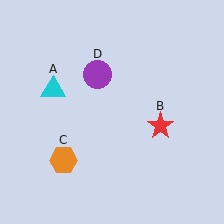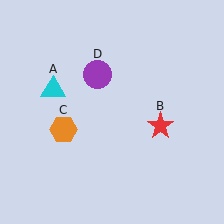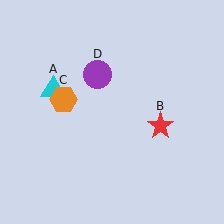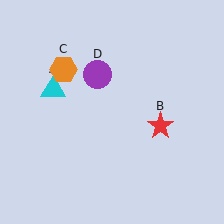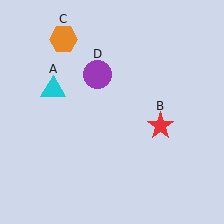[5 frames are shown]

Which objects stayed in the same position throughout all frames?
Cyan triangle (object A) and red star (object B) and purple circle (object D) remained stationary.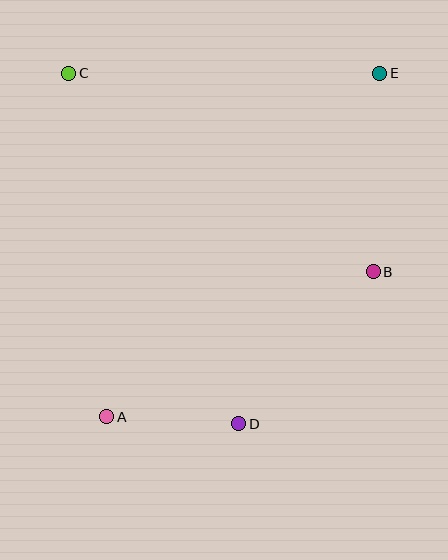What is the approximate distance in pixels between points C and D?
The distance between C and D is approximately 389 pixels.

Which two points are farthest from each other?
Points A and E are farthest from each other.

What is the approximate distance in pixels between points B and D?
The distance between B and D is approximately 203 pixels.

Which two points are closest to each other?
Points A and D are closest to each other.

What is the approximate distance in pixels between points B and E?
The distance between B and E is approximately 199 pixels.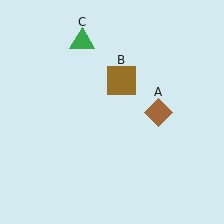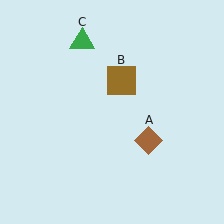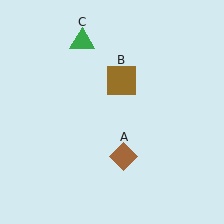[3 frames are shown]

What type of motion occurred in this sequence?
The brown diamond (object A) rotated clockwise around the center of the scene.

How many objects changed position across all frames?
1 object changed position: brown diamond (object A).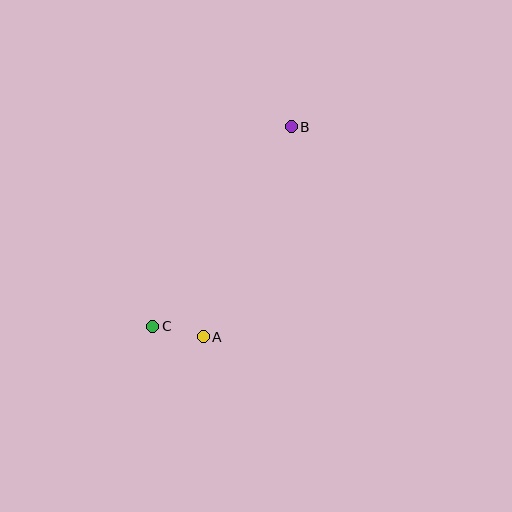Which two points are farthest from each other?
Points B and C are farthest from each other.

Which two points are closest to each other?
Points A and C are closest to each other.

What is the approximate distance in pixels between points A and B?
The distance between A and B is approximately 228 pixels.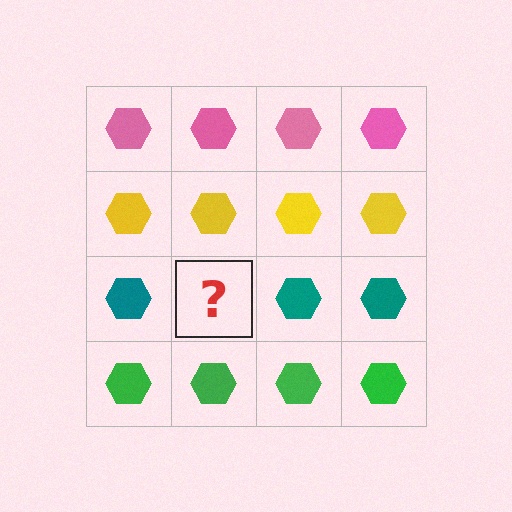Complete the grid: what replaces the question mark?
The question mark should be replaced with a teal hexagon.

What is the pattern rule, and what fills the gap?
The rule is that each row has a consistent color. The gap should be filled with a teal hexagon.